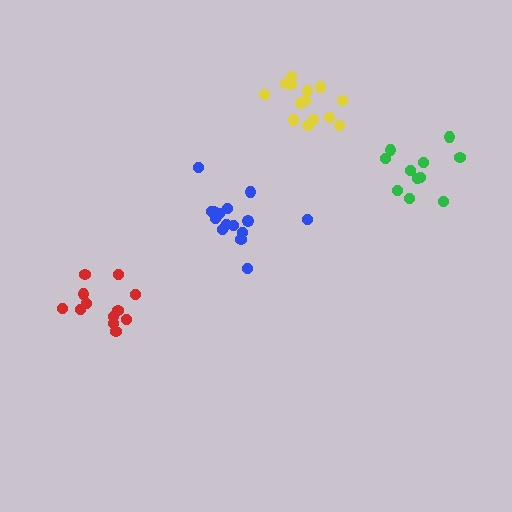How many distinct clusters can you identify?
There are 4 distinct clusters.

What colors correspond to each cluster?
The clusters are colored: red, blue, green, yellow.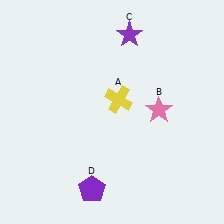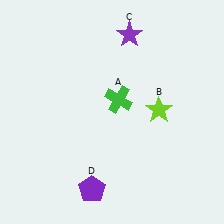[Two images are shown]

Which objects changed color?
A changed from yellow to green. B changed from pink to lime.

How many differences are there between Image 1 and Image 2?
There are 2 differences between the two images.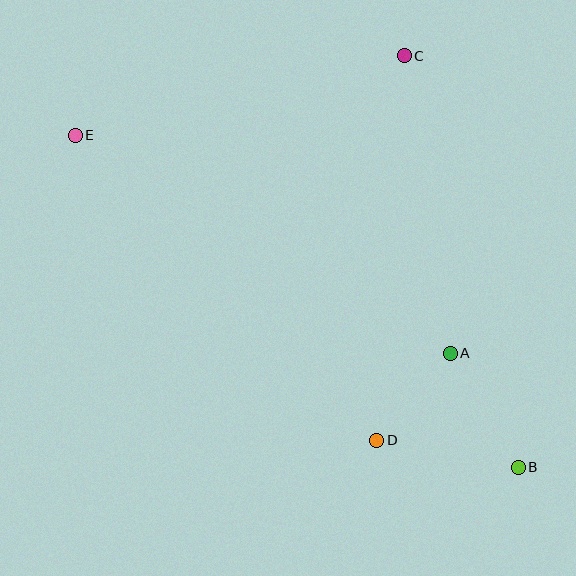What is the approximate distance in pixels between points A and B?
The distance between A and B is approximately 133 pixels.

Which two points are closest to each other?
Points A and D are closest to each other.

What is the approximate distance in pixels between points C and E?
The distance between C and E is approximately 338 pixels.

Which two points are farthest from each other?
Points B and E are farthest from each other.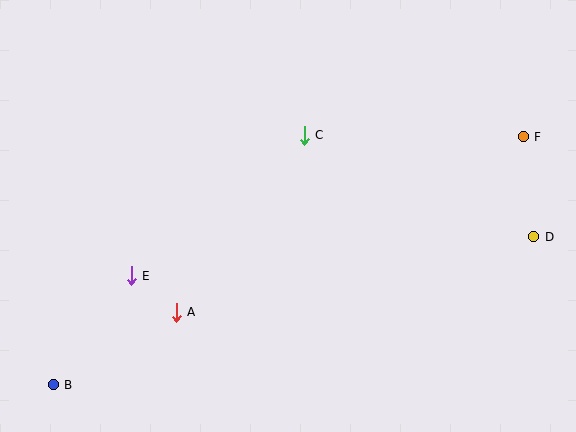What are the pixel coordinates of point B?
Point B is at (53, 385).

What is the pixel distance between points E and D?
The distance between E and D is 404 pixels.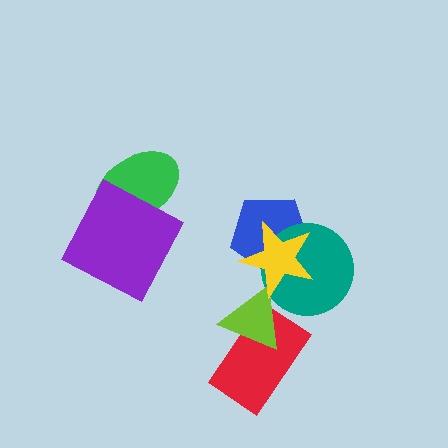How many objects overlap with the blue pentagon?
2 objects overlap with the blue pentagon.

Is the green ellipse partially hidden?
Yes, it is partially covered by another shape.